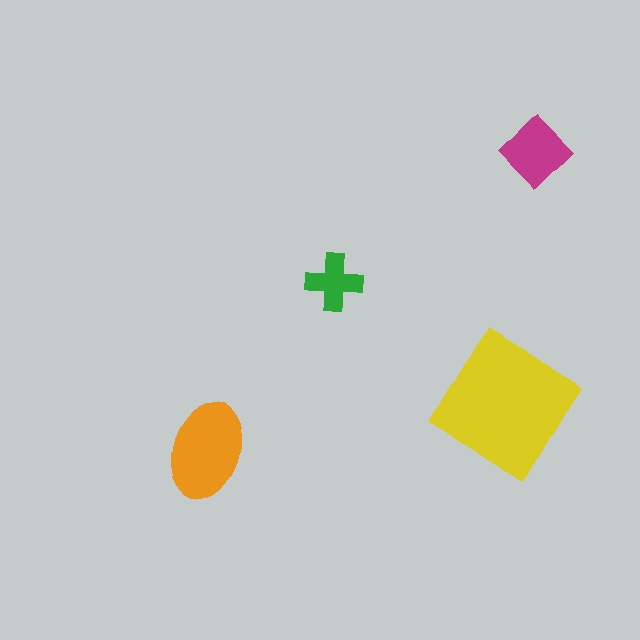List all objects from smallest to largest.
The green cross, the magenta diamond, the orange ellipse, the yellow diamond.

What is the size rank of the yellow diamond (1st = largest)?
1st.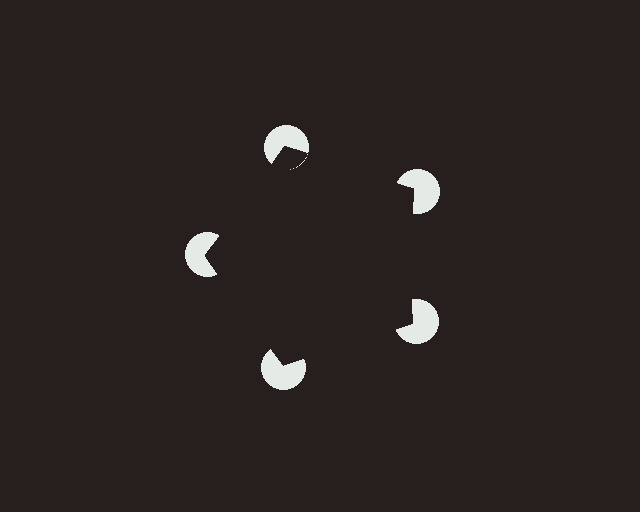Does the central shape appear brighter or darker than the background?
It typically appears slightly darker than the background, even though no actual brightness change is drawn.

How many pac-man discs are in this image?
There are 5 — one at each vertex of the illusory pentagon.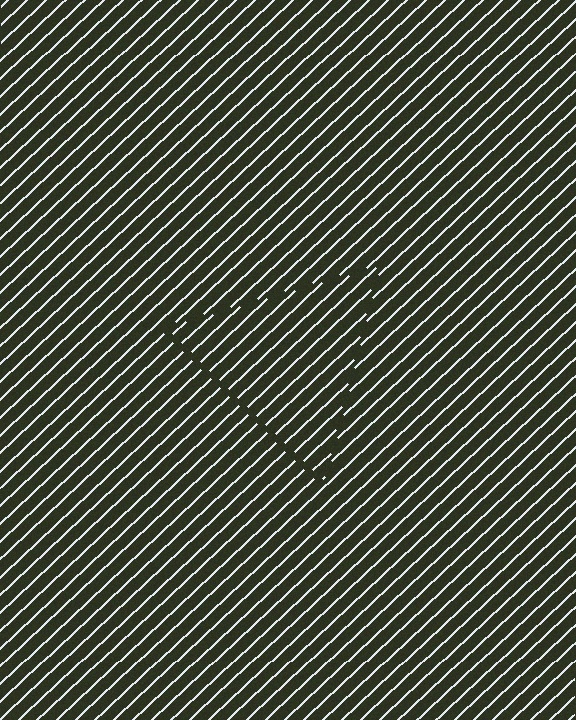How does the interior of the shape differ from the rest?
The interior of the shape contains the same grating, shifted by half a period — the contour is defined by the phase discontinuity where line-ends from the inner and outer gratings abut.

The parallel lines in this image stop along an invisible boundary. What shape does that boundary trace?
An illusory triangle. The interior of the shape contains the same grating, shifted by half a period — the contour is defined by the phase discontinuity where line-ends from the inner and outer gratings abut.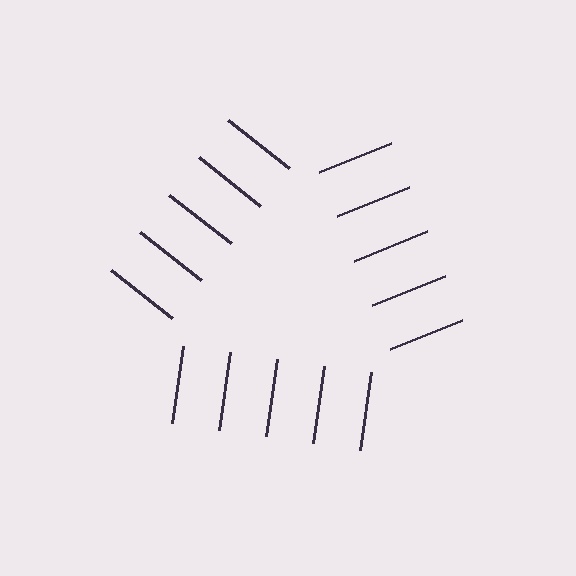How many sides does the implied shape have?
3 sides — the line-ends trace a triangle.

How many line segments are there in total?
15 — 5 along each of the 3 edges.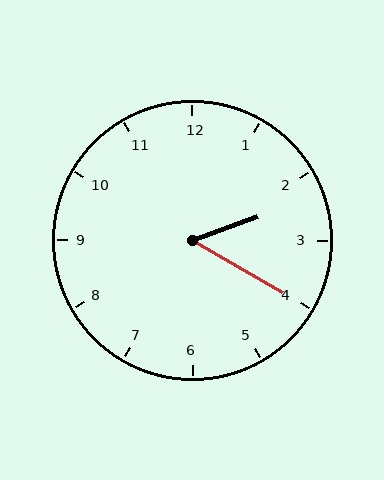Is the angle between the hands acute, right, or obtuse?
It is acute.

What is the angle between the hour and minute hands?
Approximately 50 degrees.